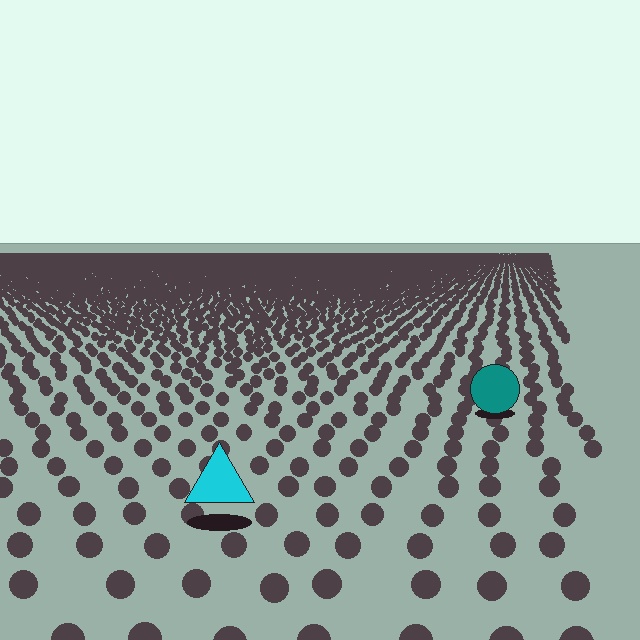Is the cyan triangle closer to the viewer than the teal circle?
Yes. The cyan triangle is closer — you can tell from the texture gradient: the ground texture is coarser near it.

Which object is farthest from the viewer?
The teal circle is farthest from the viewer. It appears smaller and the ground texture around it is denser.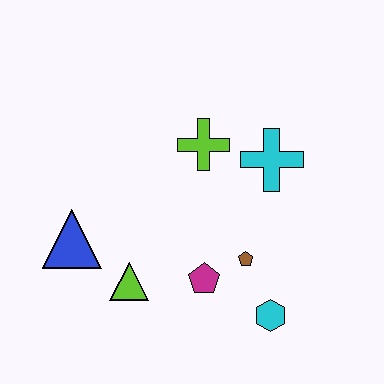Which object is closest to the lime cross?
The cyan cross is closest to the lime cross.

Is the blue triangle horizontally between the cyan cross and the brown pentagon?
No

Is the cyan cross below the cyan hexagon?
No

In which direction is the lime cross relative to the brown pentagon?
The lime cross is above the brown pentagon.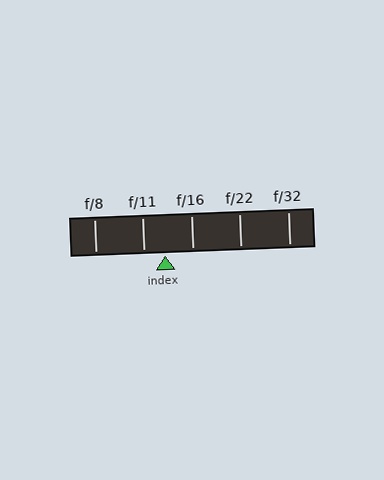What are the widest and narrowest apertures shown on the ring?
The widest aperture shown is f/8 and the narrowest is f/32.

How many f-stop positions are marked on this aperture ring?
There are 5 f-stop positions marked.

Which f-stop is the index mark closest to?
The index mark is closest to f/11.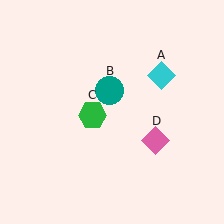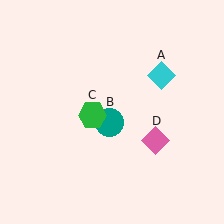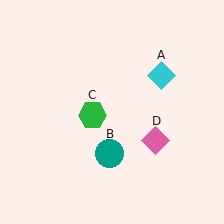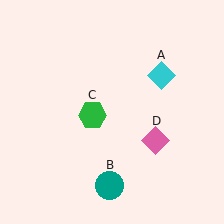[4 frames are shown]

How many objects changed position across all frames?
1 object changed position: teal circle (object B).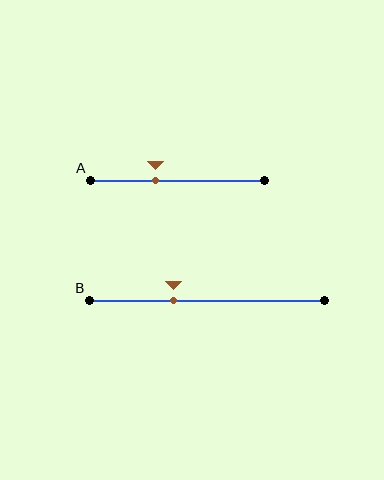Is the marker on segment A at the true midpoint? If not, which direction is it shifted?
No, the marker on segment A is shifted to the left by about 13% of the segment length.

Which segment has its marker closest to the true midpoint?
Segment A has its marker closest to the true midpoint.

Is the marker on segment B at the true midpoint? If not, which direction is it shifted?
No, the marker on segment B is shifted to the left by about 14% of the segment length.